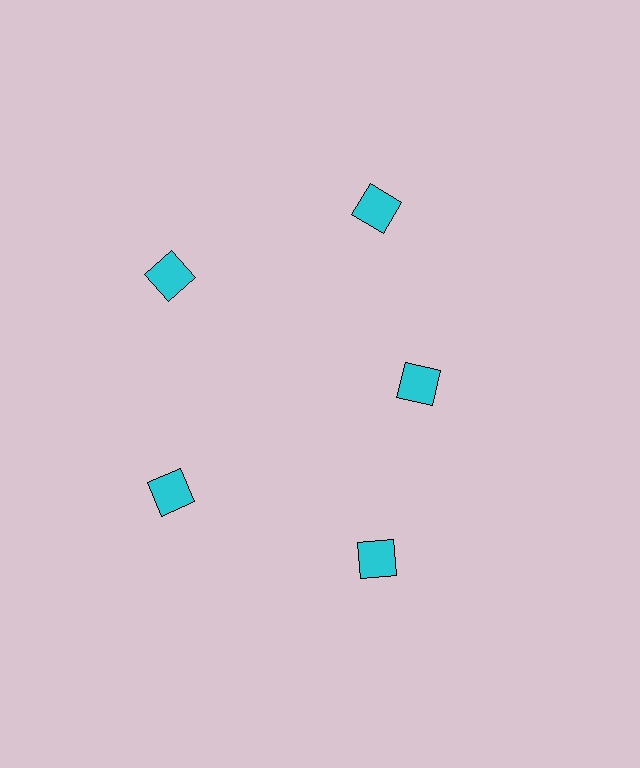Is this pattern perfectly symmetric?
No. The 5 cyan squares are arranged in a ring, but one element near the 3 o'clock position is pulled inward toward the center, breaking the 5-fold rotational symmetry.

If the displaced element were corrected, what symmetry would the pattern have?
It would have 5-fold rotational symmetry — the pattern would map onto itself every 72 degrees.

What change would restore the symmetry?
The symmetry would be restored by moving it outward, back onto the ring so that all 5 squares sit at equal angles and equal distance from the center.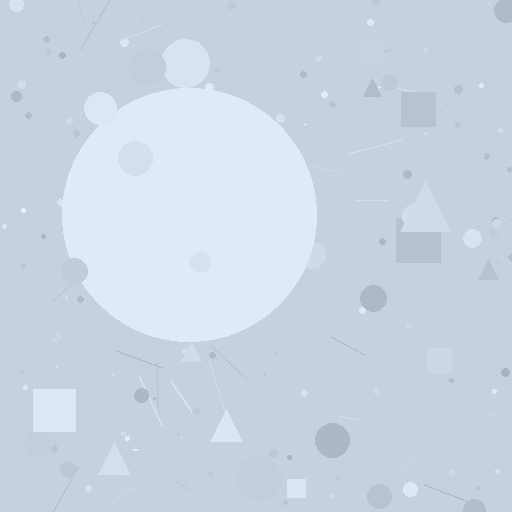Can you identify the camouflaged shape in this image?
The camouflaged shape is a circle.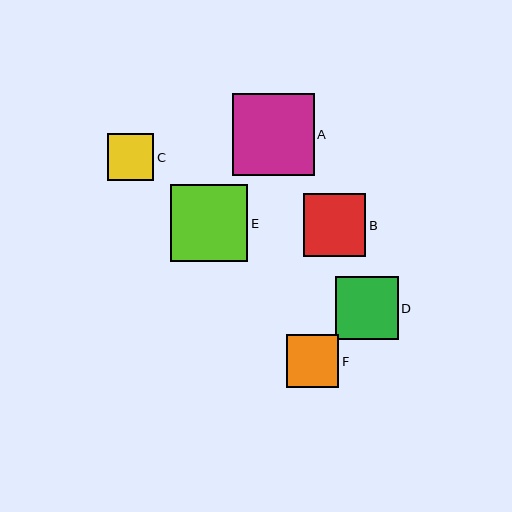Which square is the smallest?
Square C is the smallest with a size of approximately 46 pixels.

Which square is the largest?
Square A is the largest with a size of approximately 82 pixels.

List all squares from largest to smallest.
From largest to smallest: A, E, B, D, F, C.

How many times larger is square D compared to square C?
Square D is approximately 1.4 times the size of square C.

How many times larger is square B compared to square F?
Square B is approximately 1.2 times the size of square F.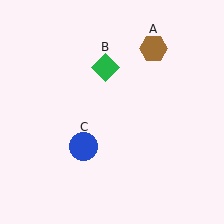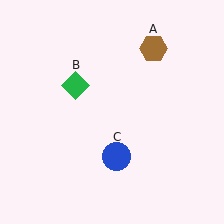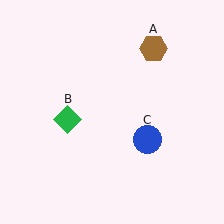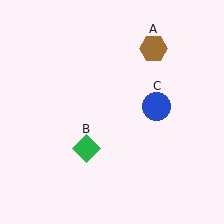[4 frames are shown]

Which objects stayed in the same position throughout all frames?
Brown hexagon (object A) remained stationary.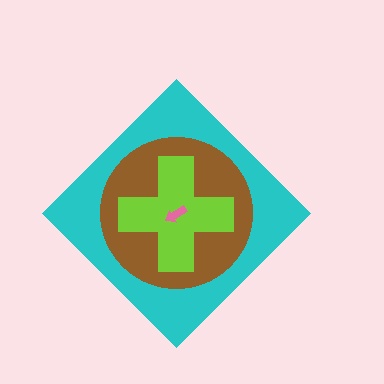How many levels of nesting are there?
4.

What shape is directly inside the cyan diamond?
The brown circle.